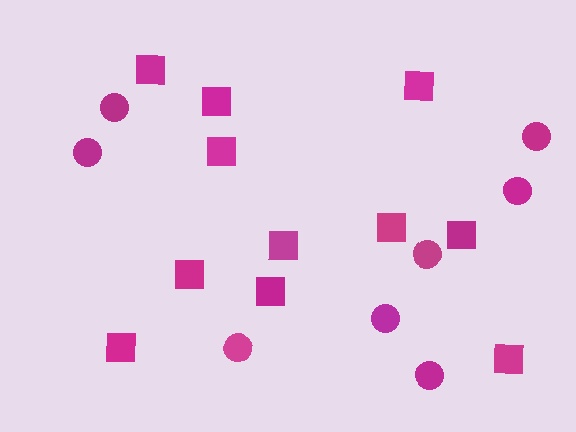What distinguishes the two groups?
There are 2 groups: one group of circles (8) and one group of squares (11).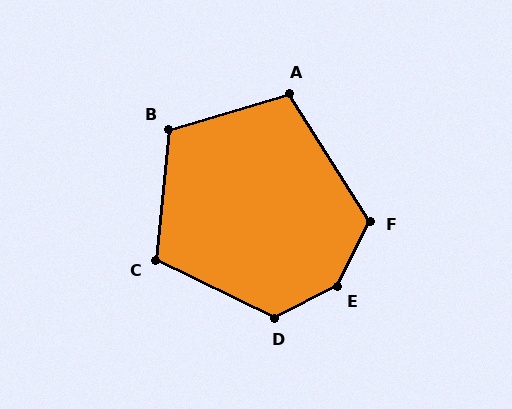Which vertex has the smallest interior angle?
A, at approximately 106 degrees.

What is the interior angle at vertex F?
Approximately 121 degrees (obtuse).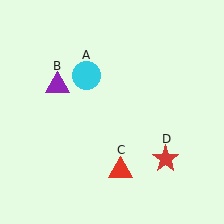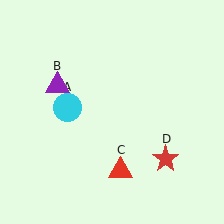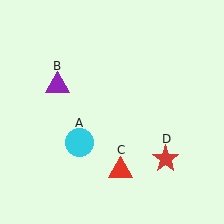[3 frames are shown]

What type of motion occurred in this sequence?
The cyan circle (object A) rotated counterclockwise around the center of the scene.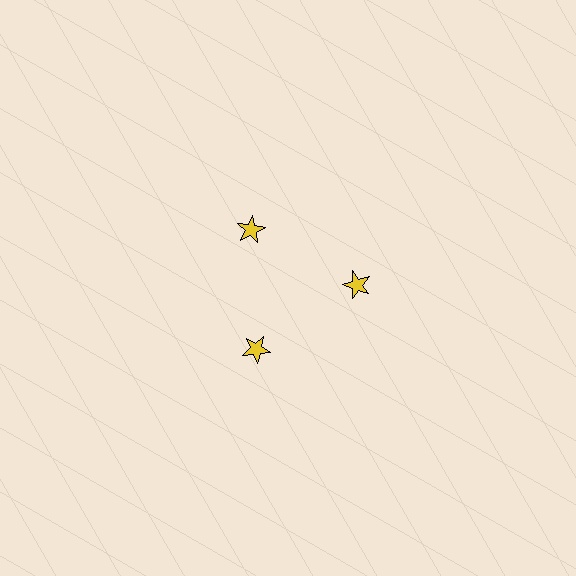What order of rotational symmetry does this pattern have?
This pattern has 3-fold rotational symmetry.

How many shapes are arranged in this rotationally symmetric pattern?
There are 3 shapes, arranged in 3 groups of 1.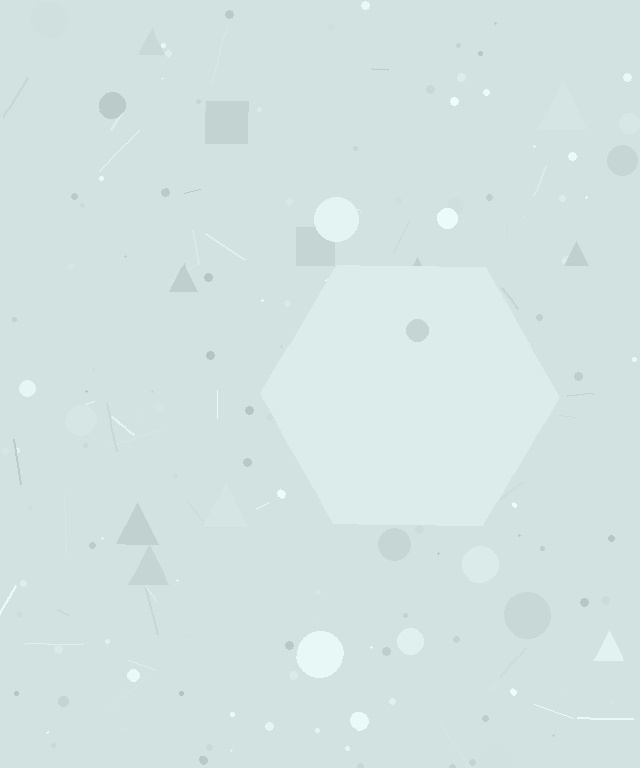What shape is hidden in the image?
A hexagon is hidden in the image.